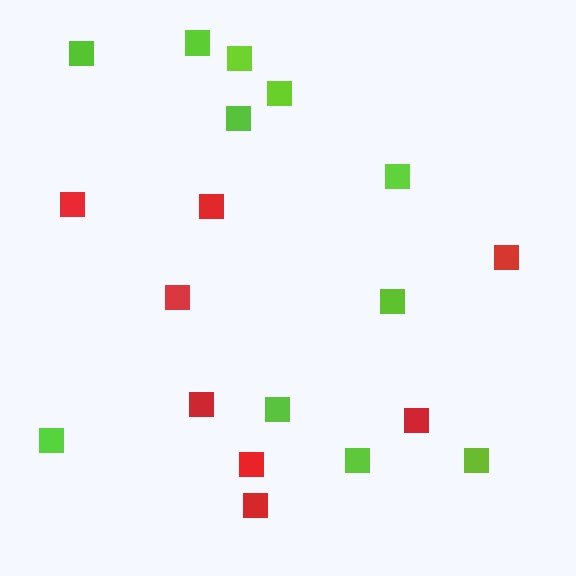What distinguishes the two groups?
There are 2 groups: one group of red squares (8) and one group of lime squares (11).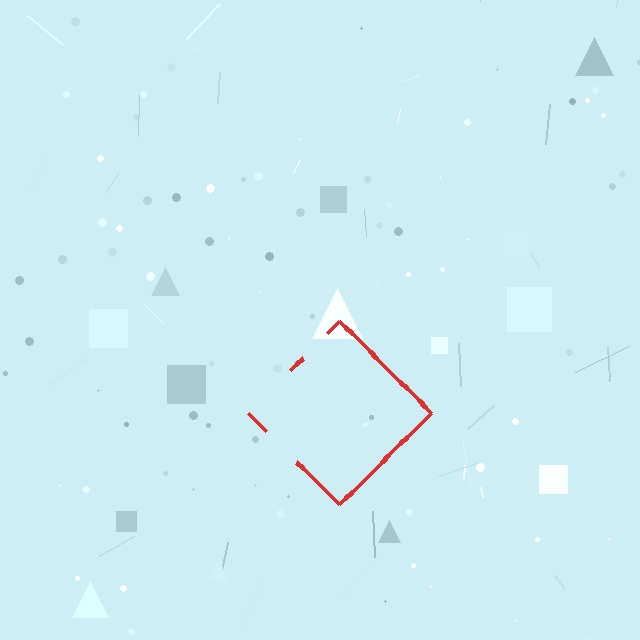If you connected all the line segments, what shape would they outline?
They would outline a diamond.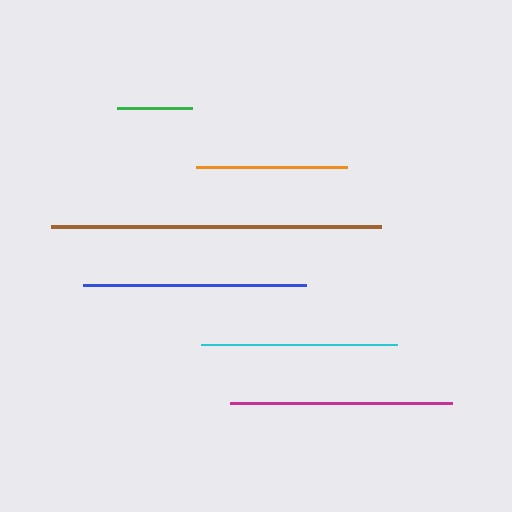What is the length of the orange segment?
The orange segment is approximately 150 pixels long.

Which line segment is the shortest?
The green line is the shortest at approximately 75 pixels.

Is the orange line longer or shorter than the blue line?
The blue line is longer than the orange line.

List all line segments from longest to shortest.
From longest to shortest: brown, blue, magenta, cyan, orange, green.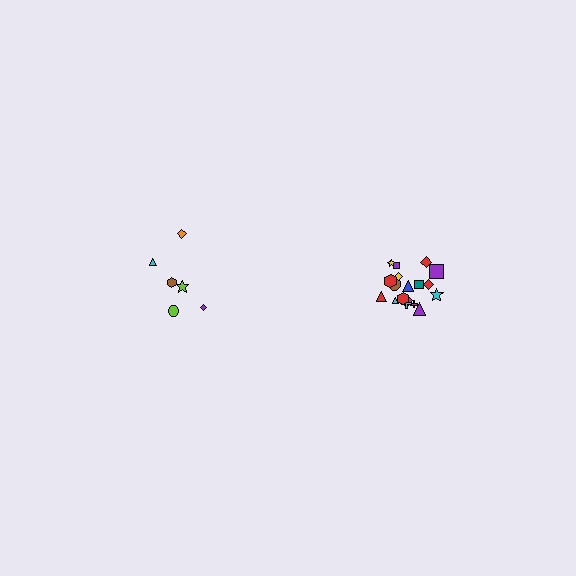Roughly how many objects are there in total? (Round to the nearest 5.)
Roughly 25 objects in total.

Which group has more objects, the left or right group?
The right group.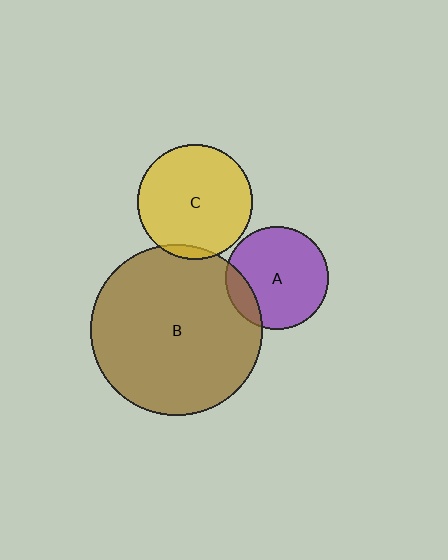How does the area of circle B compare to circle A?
Approximately 2.8 times.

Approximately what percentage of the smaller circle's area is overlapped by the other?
Approximately 15%.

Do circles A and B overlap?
Yes.